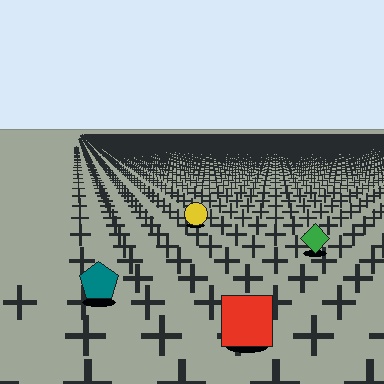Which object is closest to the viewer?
The red square is closest. The texture marks near it are larger and more spread out.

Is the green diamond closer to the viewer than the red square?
No. The red square is closer — you can tell from the texture gradient: the ground texture is coarser near it.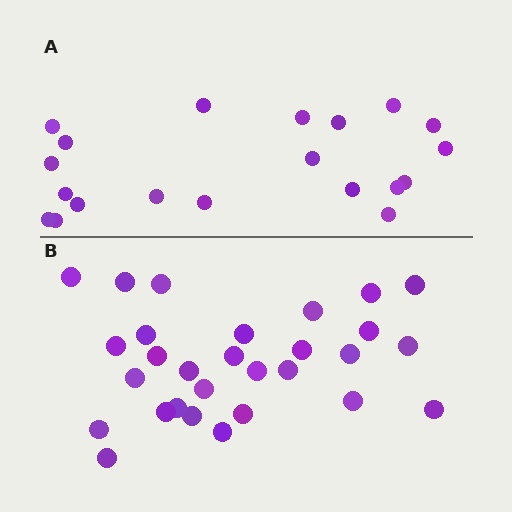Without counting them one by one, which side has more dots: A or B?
Region B (the bottom region) has more dots.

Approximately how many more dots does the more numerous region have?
Region B has roughly 8 or so more dots than region A.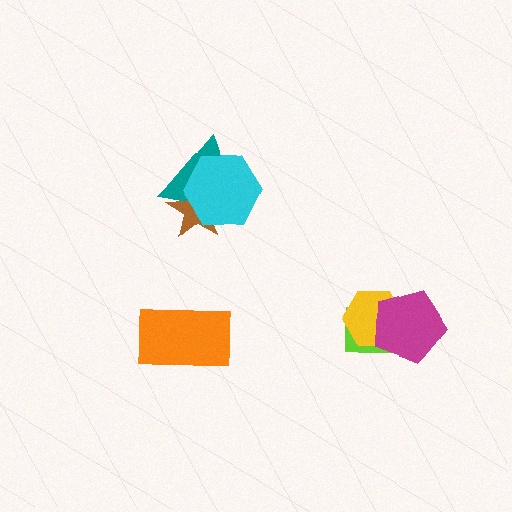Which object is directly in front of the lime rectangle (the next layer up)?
The yellow hexagon is directly in front of the lime rectangle.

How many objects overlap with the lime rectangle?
2 objects overlap with the lime rectangle.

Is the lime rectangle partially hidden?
Yes, it is partially covered by another shape.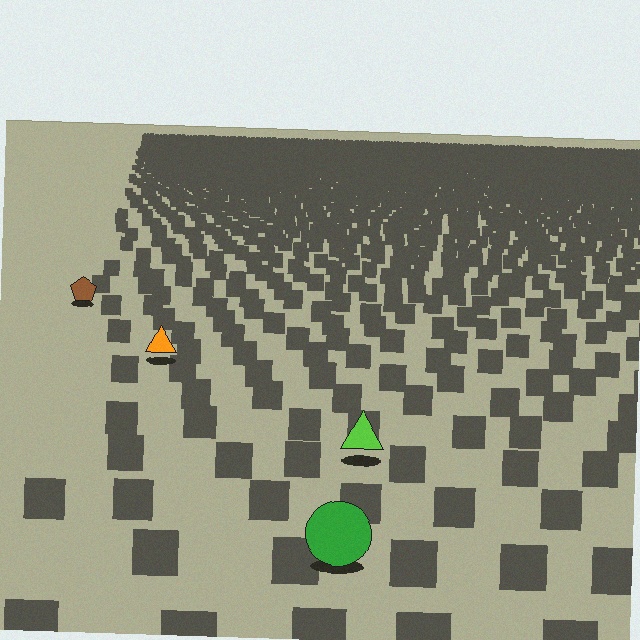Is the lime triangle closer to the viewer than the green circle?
No. The green circle is closer — you can tell from the texture gradient: the ground texture is coarser near it.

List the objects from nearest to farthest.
From nearest to farthest: the green circle, the lime triangle, the orange triangle, the brown pentagon.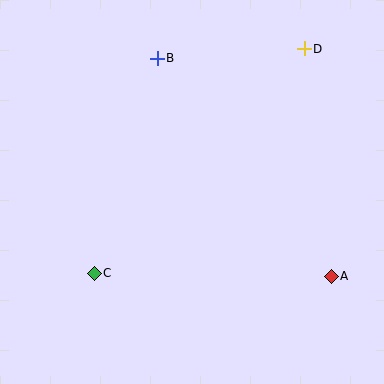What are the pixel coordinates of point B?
Point B is at (157, 58).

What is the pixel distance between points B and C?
The distance between B and C is 224 pixels.